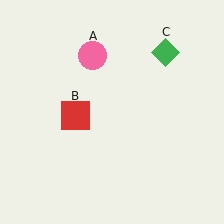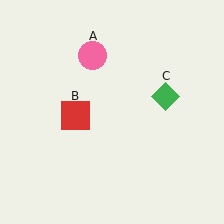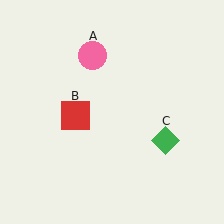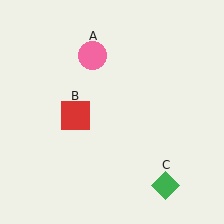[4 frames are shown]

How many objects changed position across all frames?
1 object changed position: green diamond (object C).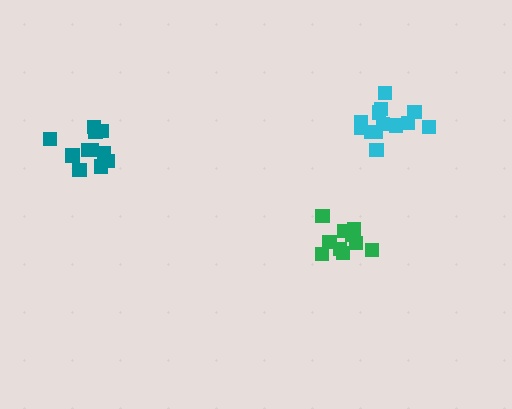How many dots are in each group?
Group 1: 10 dots, Group 2: 11 dots, Group 3: 13 dots (34 total).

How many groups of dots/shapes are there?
There are 3 groups.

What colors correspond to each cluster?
The clusters are colored: green, teal, cyan.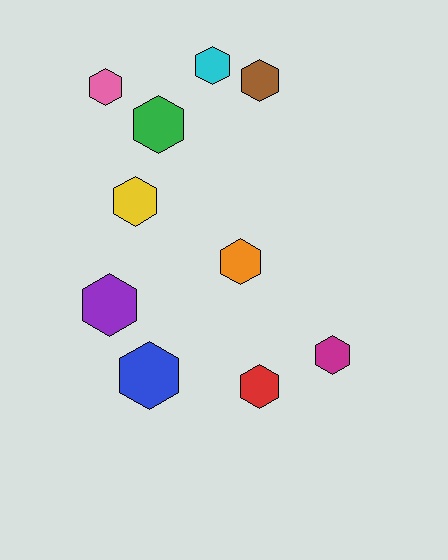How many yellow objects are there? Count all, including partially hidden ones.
There is 1 yellow object.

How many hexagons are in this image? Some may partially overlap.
There are 10 hexagons.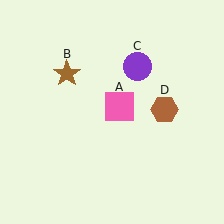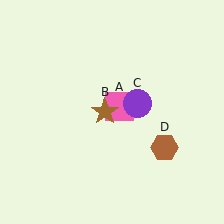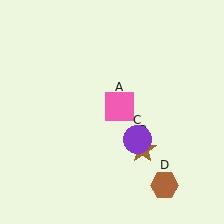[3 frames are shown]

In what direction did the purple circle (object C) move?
The purple circle (object C) moved down.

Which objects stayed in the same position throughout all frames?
Pink square (object A) remained stationary.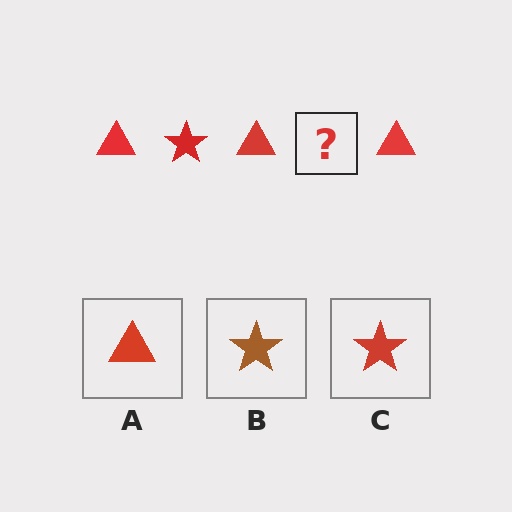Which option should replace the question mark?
Option C.